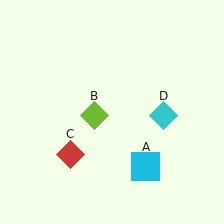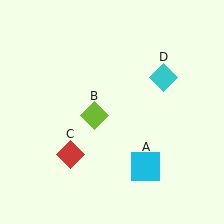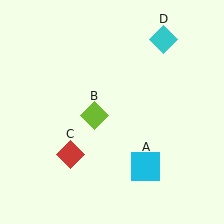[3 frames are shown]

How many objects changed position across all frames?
1 object changed position: cyan diamond (object D).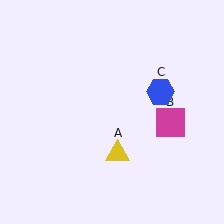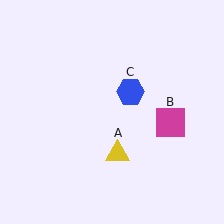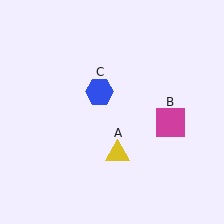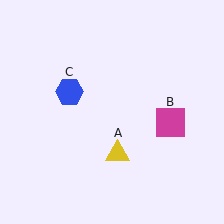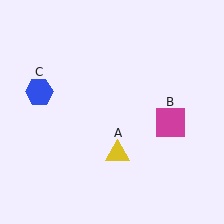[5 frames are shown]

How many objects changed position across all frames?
1 object changed position: blue hexagon (object C).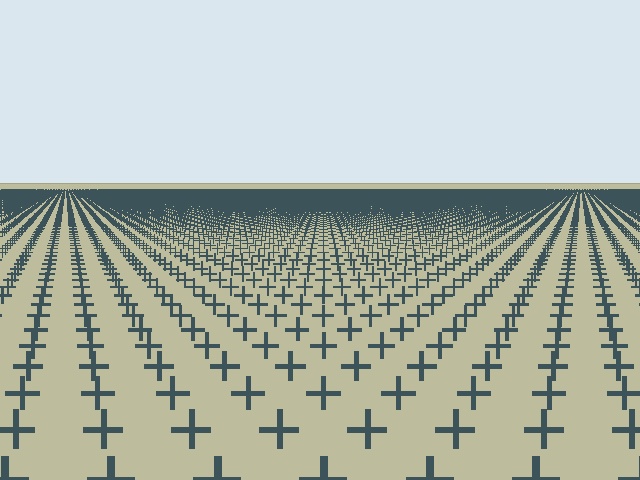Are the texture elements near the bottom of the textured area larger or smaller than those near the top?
Larger. Near the bottom, elements are closer to the viewer and appear at a bigger on-screen size.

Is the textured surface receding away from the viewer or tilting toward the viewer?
The surface is receding away from the viewer. Texture elements get smaller and denser toward the top.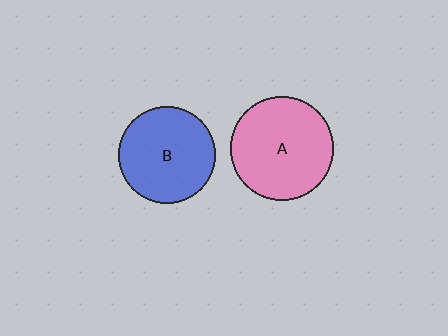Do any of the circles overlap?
No, none of the circles overlap.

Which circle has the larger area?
Circle A (pink).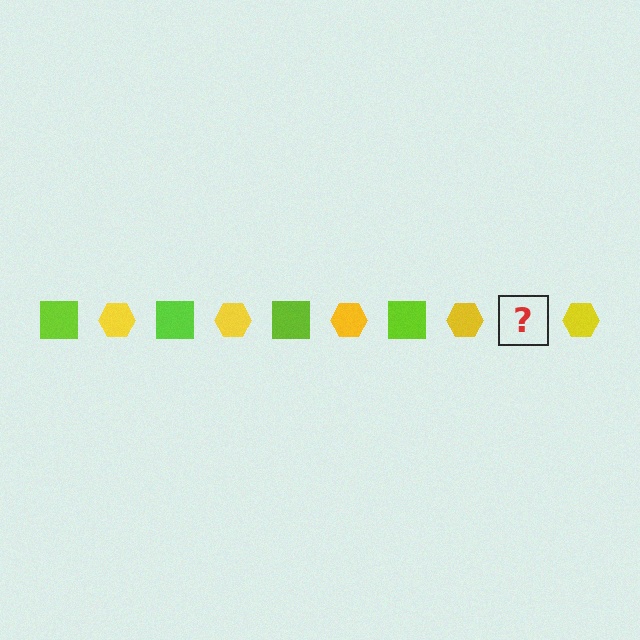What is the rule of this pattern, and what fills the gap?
The rule is that the pattern alternates between lime square and yellow hexagon. The gap should be filled with a lime square.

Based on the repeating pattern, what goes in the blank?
The blank should be a lime square.